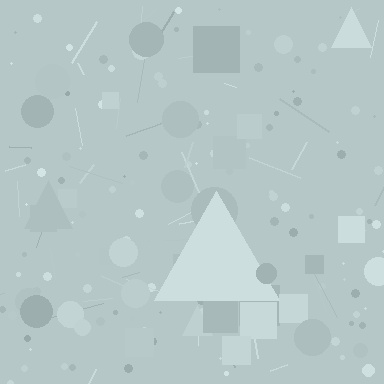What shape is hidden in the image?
A triangle is hidden in the image.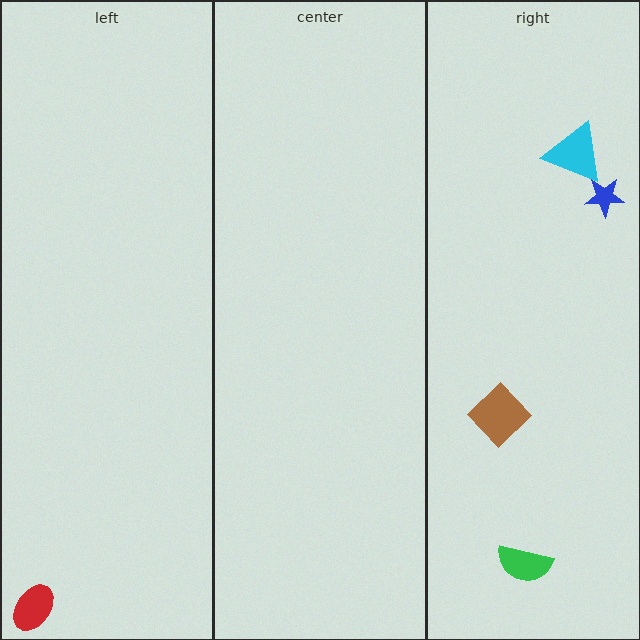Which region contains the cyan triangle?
The right region.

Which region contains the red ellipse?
The left region.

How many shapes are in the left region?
1.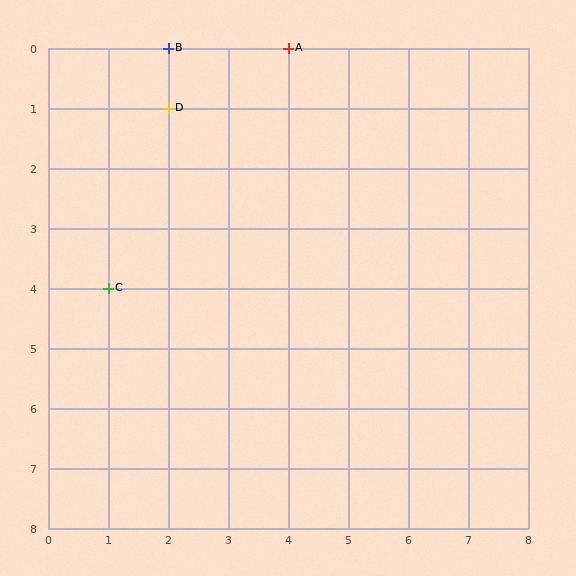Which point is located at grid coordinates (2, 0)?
Point B is at (2, 0).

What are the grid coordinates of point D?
Point D is at grid coordinates (2, 1).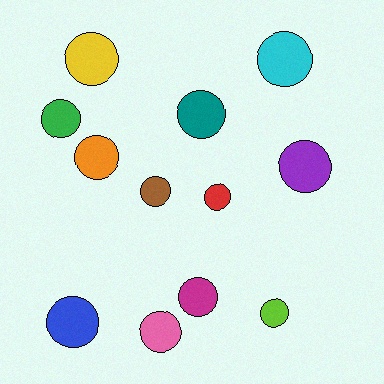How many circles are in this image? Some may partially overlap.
There are 12 circles.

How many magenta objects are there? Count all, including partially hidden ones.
There is 1 magenta object.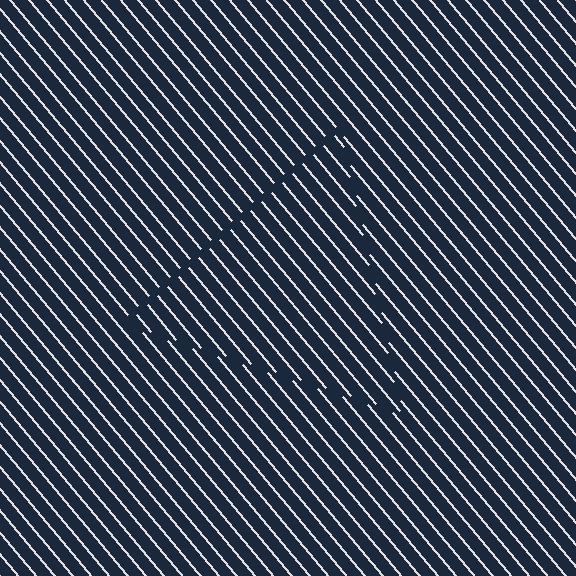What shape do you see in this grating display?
An illusory triangle. The interior of the shape contains the same grating, shifted by half a period — the contour is defined by the phase discontinuity where line-ends from the inner and outer gratings abut.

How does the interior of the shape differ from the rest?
The interior of the shape contains the same grating, shifted by half a period — the contour is defined by the phase discontinuity where line-ends from the inner and outer gratings abut.